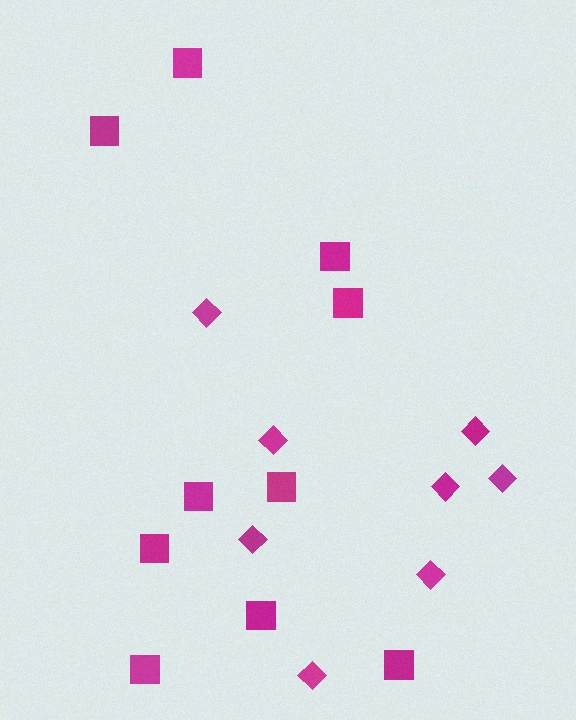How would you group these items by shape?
There are 2 groups: one group of squares (10) and one group of diamonds (8).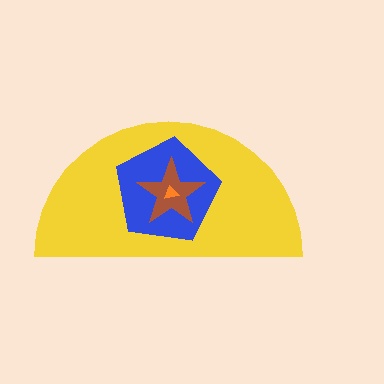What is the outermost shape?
The yellow semicircle.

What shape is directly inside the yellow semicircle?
The blue pentagon.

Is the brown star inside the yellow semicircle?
Yes.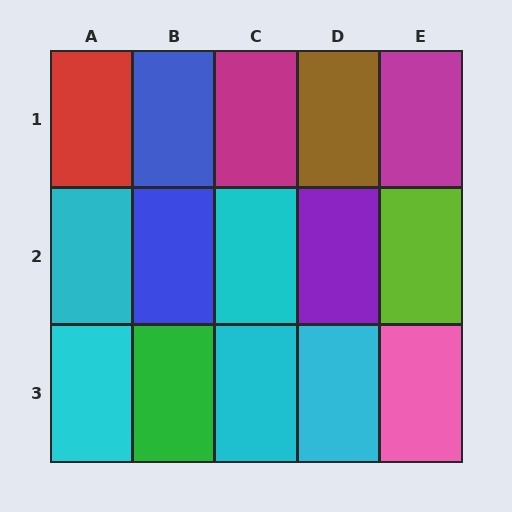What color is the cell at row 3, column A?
Cyan.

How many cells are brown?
1 cell is brown.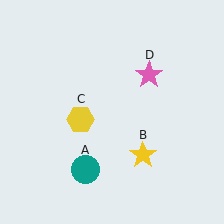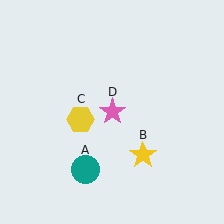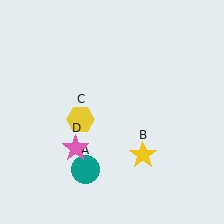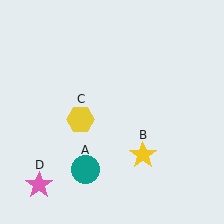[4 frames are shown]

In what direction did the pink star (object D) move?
The pink star (object D) moved down and to the left.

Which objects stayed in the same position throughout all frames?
Teal circle (object A) and yellow star (object B) and yellow hexagon (object C) remained stationary.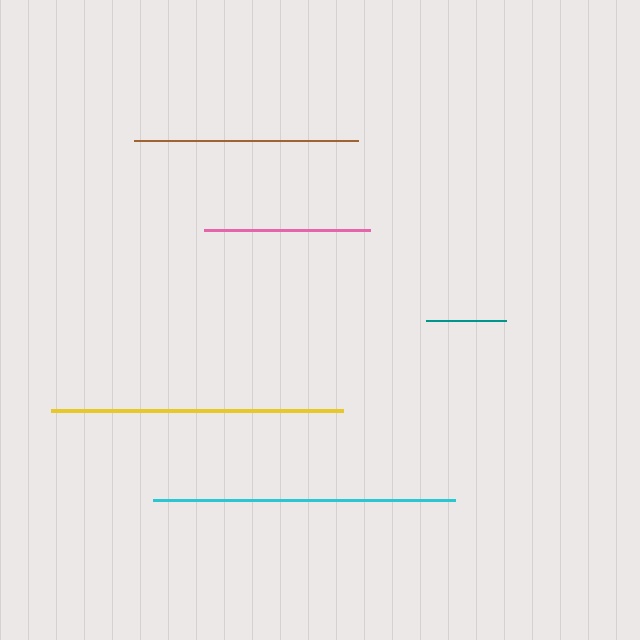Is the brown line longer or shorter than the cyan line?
The cyan line is longer than the brown line.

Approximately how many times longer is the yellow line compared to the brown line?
The yellow line is approximately 1.3 times the length of the brown line.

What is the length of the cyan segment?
The cyan segment is approximately 302 pixels long.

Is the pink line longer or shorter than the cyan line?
The cyan line is longer than the pink line.